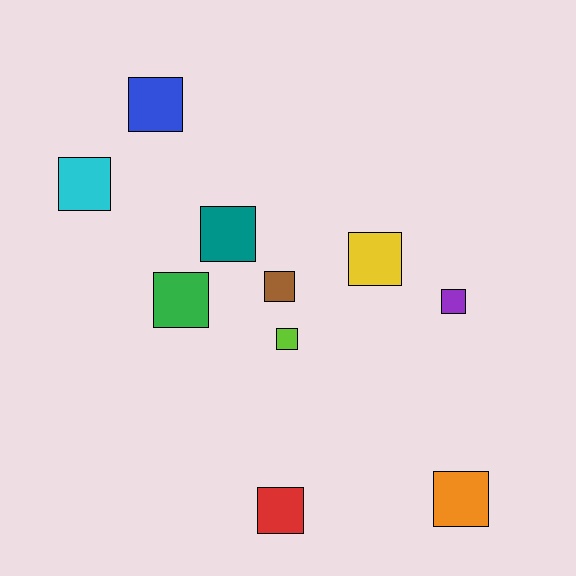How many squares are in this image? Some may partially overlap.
There are 10 squares.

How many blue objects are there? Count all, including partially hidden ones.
There is 1 blue object.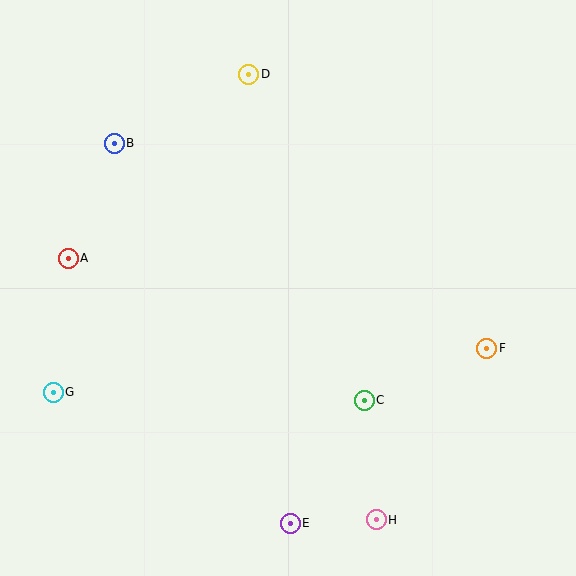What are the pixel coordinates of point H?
Point H is at (376, 520).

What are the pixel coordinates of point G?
Point G is at (53, 392).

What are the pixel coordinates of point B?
Point B is at (114, 143).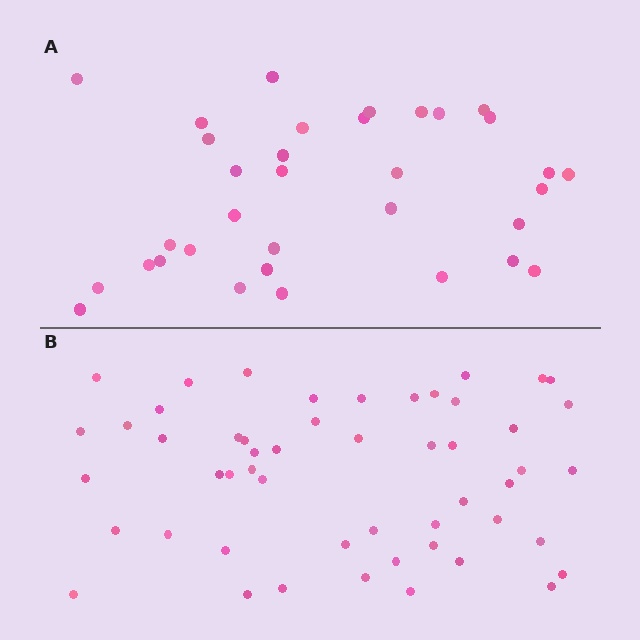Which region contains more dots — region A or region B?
Region B (the bottom region) has more dots.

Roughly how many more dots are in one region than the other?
Region B has approximately 20 more dots than region A.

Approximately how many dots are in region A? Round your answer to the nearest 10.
About 30 dots. (The exact count is 34, which rounds to 30.)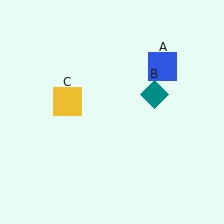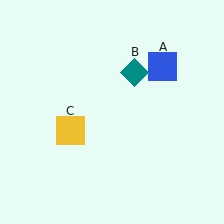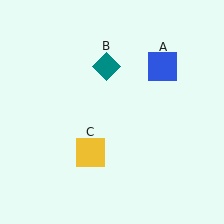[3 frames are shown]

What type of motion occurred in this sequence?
The teal diamond (object B), yellow square (object C) rotated counterclockwise around the center of the scene.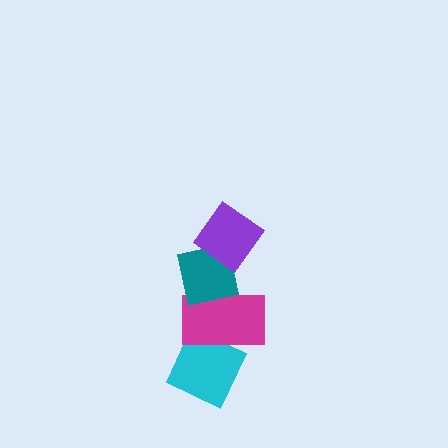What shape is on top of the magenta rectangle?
The teal square is on top of the magenta rectangle.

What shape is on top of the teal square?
The purple diamond is on top of the teal square.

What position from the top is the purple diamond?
The purple diamond is 1st from the top.